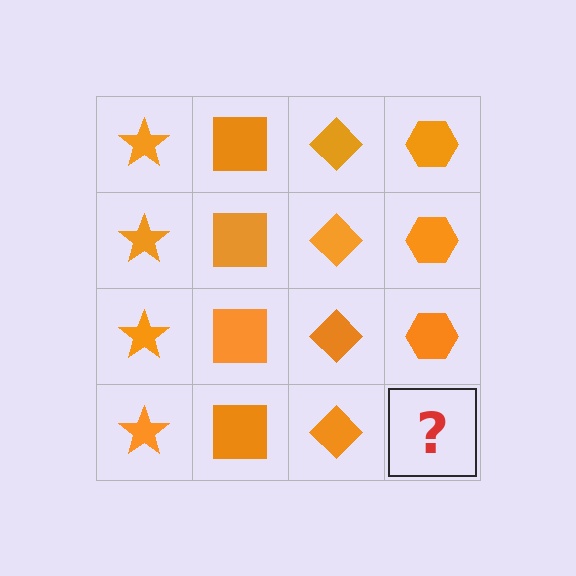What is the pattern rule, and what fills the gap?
The rule is that each column has a consistent shape. The gap should be filled with an orange hexagon.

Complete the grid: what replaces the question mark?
The question mark should be replaced with an orange hexagon.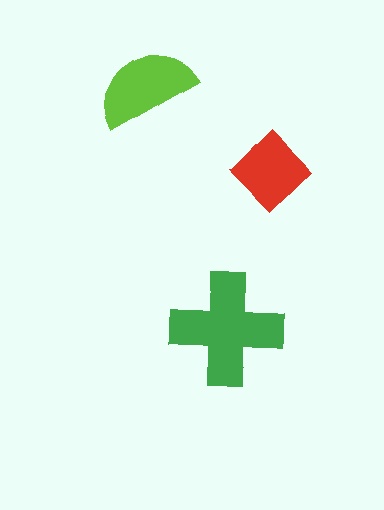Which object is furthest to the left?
The lime semicircle is leftmost.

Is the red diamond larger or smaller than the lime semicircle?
Smaller.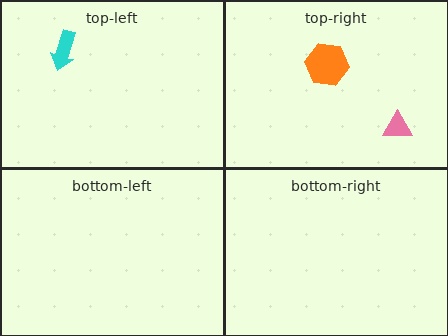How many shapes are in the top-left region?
1.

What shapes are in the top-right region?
The pink triangle, the orange hexagon.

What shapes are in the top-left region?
The cyan arrow.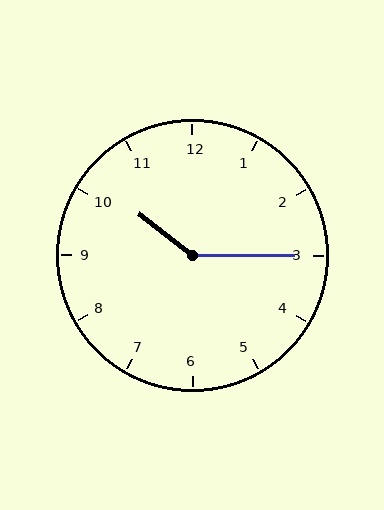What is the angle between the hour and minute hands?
Approximately 142 degrees.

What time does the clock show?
10:15.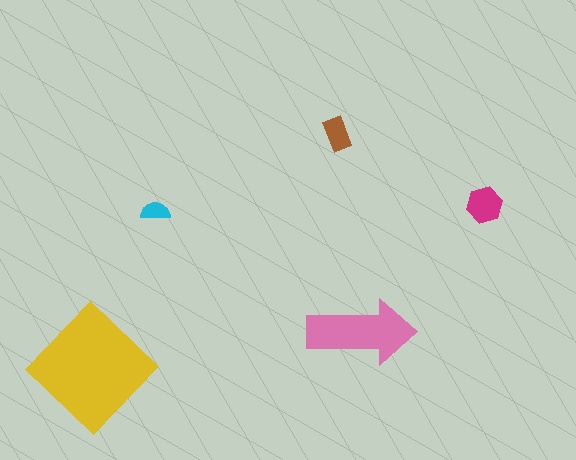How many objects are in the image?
There are 5 objects in the image.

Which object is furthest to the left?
The yellow diamond is leftmost.